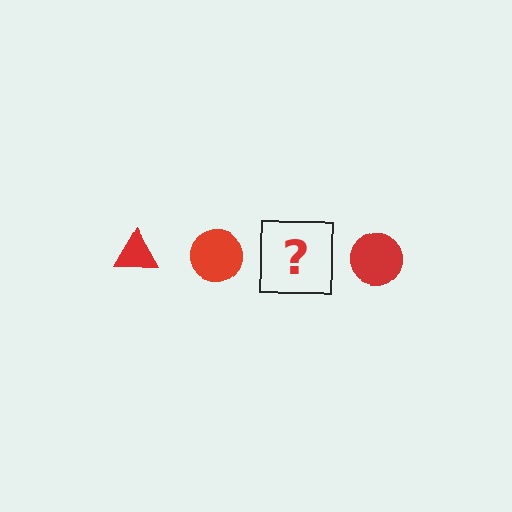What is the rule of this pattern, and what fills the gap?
The rule is that the pattern cycles through triangle, circle shapes in red. The gap should be filled with a red triangle.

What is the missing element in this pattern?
The missing element is a red triangle.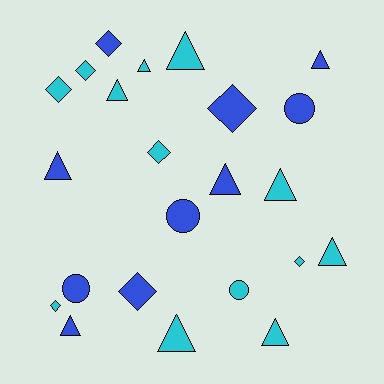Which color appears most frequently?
Cyan, with 13 objects.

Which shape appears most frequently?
Triangle, with 11 objects.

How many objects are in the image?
There are 23 objects.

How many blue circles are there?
There are 3 blue circles.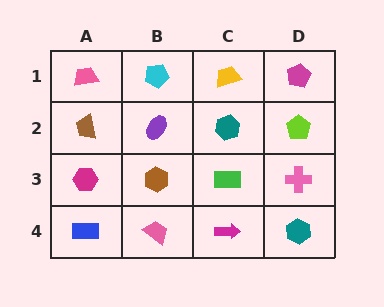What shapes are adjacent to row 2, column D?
A magenta pentagon (row 1, column D), a pink cross (row 3, column D), a teal hexagon (row 2, column C).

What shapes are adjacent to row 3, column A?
A brown trapezoid (row 2, column A), a blue rectangle (row 4, column A), a brown hexagon (row 3, column B).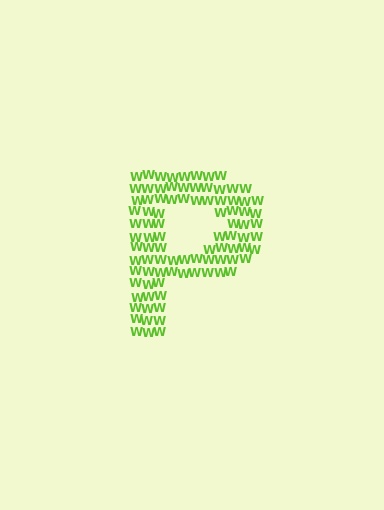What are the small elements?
The small elements are letter W's.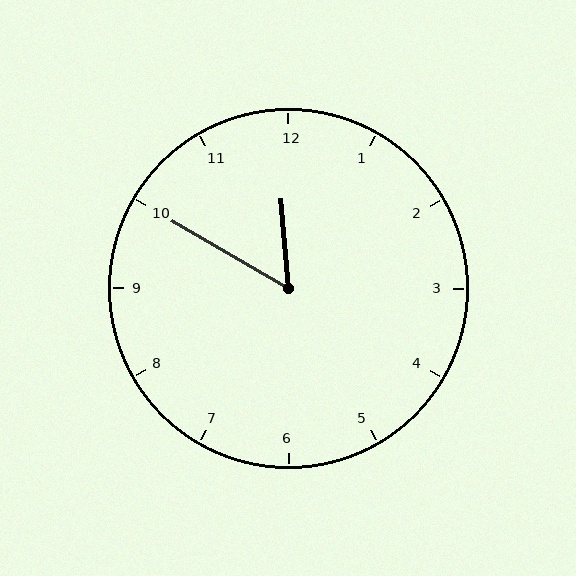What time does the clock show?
11:50.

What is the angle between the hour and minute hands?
Approximately 55 degrees.